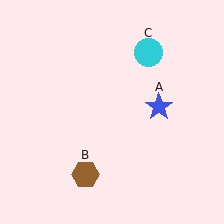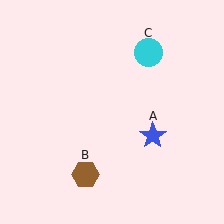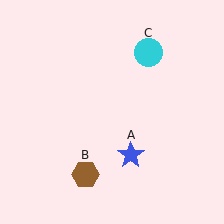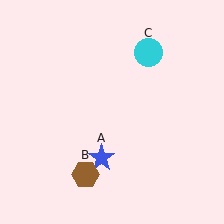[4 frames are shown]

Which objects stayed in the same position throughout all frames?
Brown hexagon (object B) and cyan circle (object C) remained stationary.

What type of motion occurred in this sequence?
The blue star (object A) rotated clockwise around the center of the scene.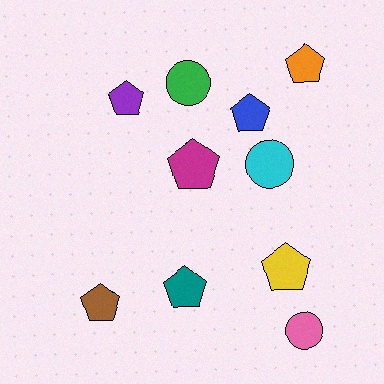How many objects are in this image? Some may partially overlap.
There are 10 objects.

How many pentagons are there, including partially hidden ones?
There are 7 pentagons.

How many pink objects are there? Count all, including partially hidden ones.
There is 1 pink object.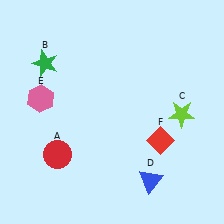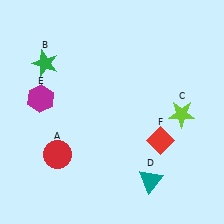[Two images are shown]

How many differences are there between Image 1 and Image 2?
There are 2 differences between the two images.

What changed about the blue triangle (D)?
In Image 1, D is blue. In Image 2, it changed to teal.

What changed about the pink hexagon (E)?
In Image 1, E is pink. In Image 2, it changed to magenta.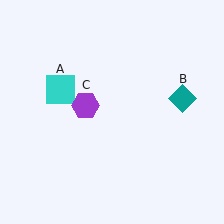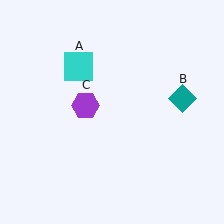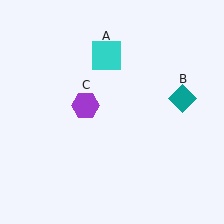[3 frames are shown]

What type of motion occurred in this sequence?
The cyan square (object A) rotated clockwise around the center of the scene.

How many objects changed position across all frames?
1 object changed position: cyan square (object A).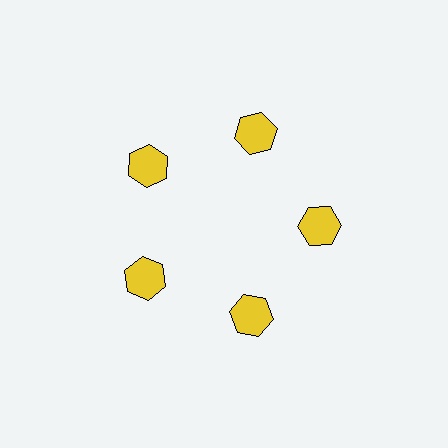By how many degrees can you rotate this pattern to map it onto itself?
The pattern maps onto itself every 72 degrees of rotation.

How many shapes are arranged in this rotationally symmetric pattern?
There are 5 shapes, arranged in 5 groups of 1.